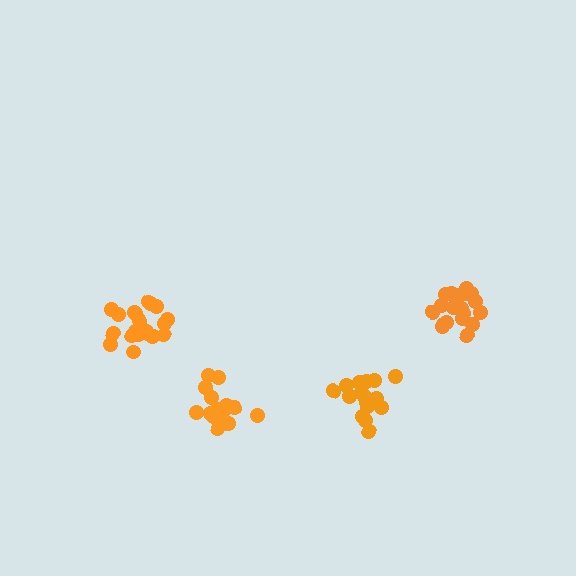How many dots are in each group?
Group 1: 20 dots, Group 2: 17 dots, Group 3: 20 dots, Group 4: 17 dots (74 total).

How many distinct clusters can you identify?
There are 4 distinct clusters.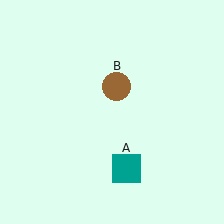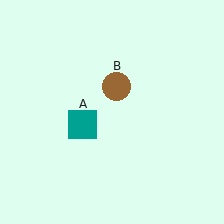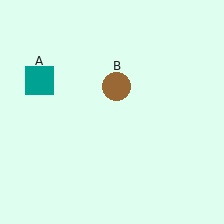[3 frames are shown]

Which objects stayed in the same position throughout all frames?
Brown circle (object B) remained stationary.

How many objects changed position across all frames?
1 object changed position: teal square (object A).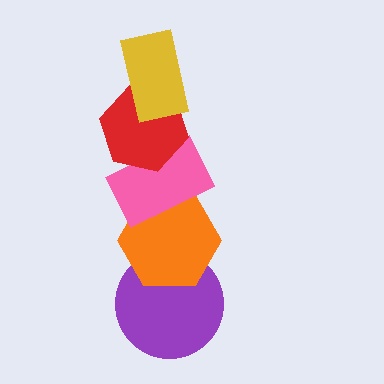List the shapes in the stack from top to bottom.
From top to bottom: the yellow rectangle, the red hexagon, the pink rectangle, the orange hexagon, the purple circle.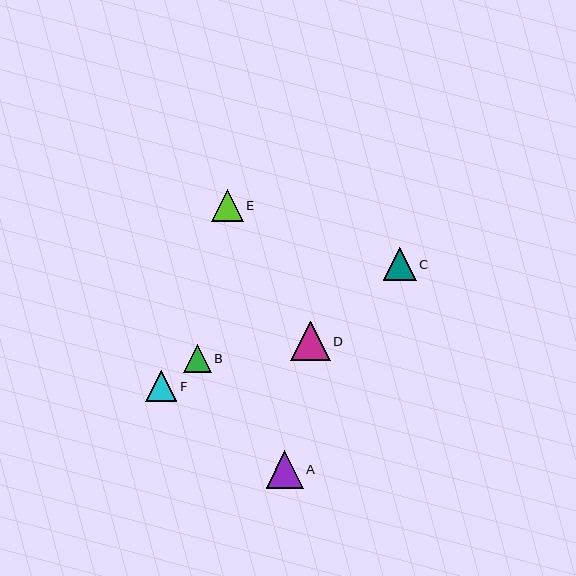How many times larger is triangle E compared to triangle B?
Triangle E is approximately 1.1 times the size of triangle B.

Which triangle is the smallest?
Triangle B is the smallest with a size of approximately 28 pixels.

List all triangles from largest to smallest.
From largest to smallest: D, A, C, E, F, B.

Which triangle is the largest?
Triangle D is the largest with a size of approximately 40 pixels.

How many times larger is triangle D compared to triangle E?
Triangle D is approximately 1.2 times the size of triangle E.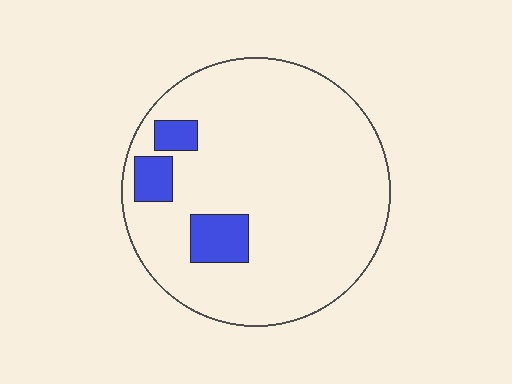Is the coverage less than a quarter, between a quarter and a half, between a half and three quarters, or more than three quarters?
Less than a quarter.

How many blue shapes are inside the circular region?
3.